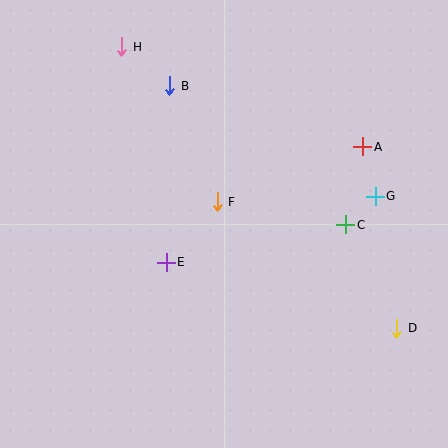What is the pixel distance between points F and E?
The distance between F and E is 79 pixels.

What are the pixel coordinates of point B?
Point B is at (170, 86).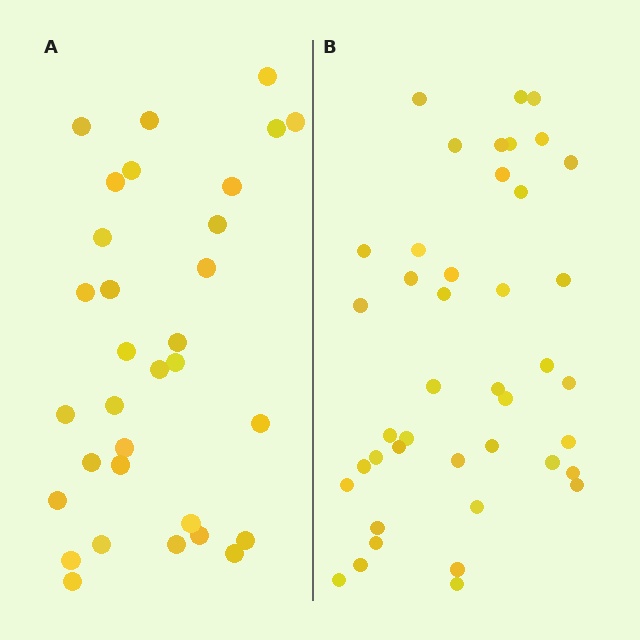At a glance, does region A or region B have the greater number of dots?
Region B (the right region) has more dots.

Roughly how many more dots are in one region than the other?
Region B has roughly 10 or so more dots than region A.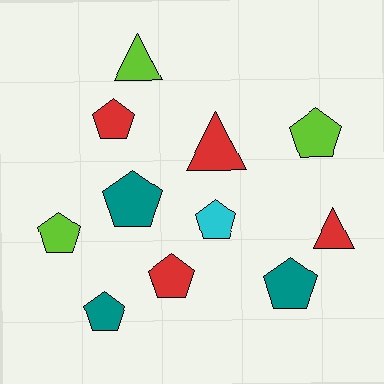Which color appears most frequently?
Red, with 4 objects.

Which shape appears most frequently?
Pentagon, with 8 objects.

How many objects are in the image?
There are 11 objects.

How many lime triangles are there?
There is 1 lime triangle.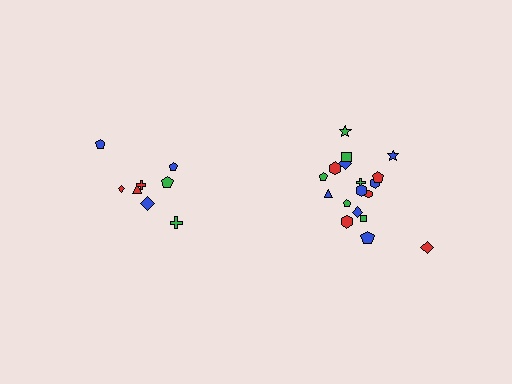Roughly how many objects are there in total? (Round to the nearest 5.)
Roughly 25 objects in total.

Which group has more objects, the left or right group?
The right group.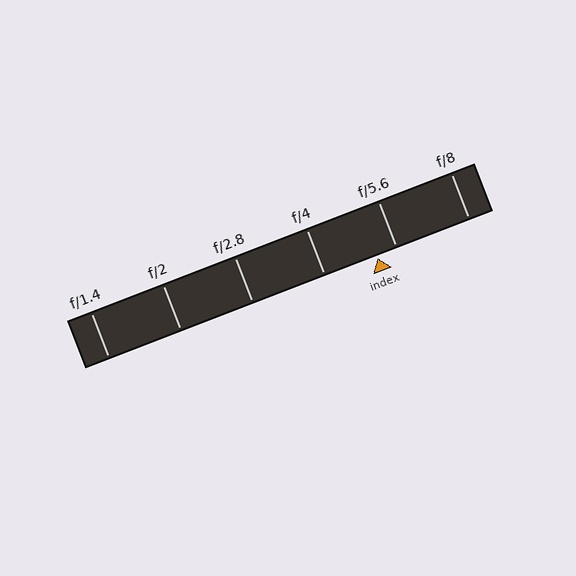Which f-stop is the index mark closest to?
The index mark is closest to f/5.6.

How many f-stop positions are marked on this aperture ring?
There are 6 f-stop positions marked.